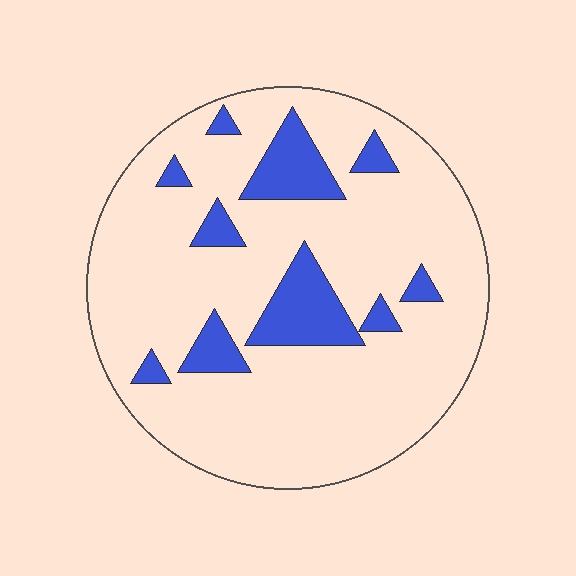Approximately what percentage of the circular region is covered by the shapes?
Approximately 15%.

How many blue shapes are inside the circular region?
10.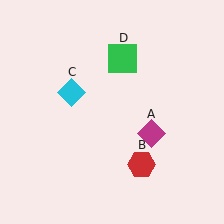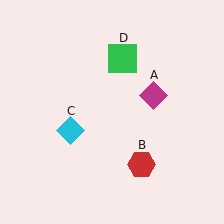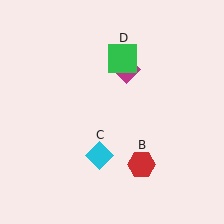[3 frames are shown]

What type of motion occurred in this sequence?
The magenta diamond (object A), cyan diamond (object C) rotated counterclockwise around the center of the scene.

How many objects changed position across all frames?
2 objects changed position: magenta diamond (object A), cyan diamond (object C).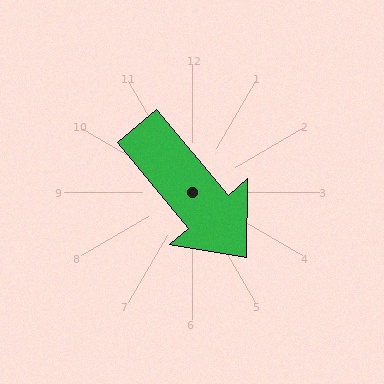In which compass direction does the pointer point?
Southeast.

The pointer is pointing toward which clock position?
Roughly 5 o'clock.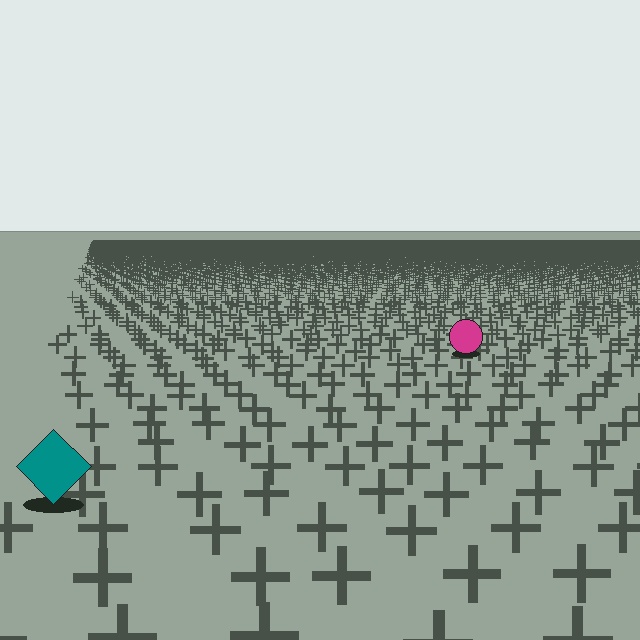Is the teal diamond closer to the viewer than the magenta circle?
Yes. The teal diamond is closer — you can tell from the texture gradient: the ground texture is coarser near it.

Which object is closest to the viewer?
The teal diamond is closest. The texture marks near it are larger and more spread out.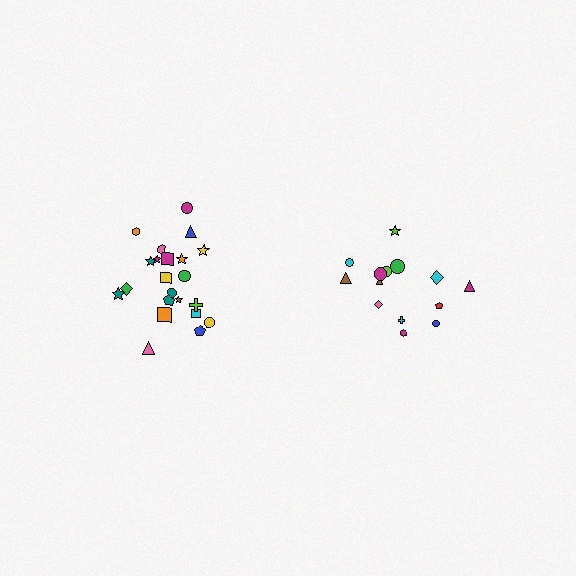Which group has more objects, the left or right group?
The left group.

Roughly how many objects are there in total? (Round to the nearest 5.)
Roughly 35 objects in total.